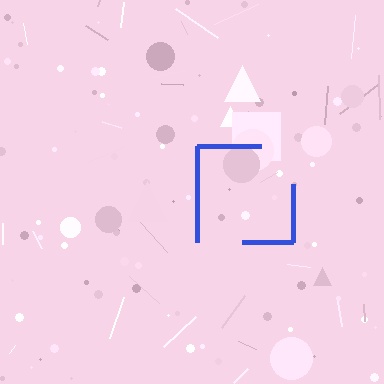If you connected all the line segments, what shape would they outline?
They would outline a square.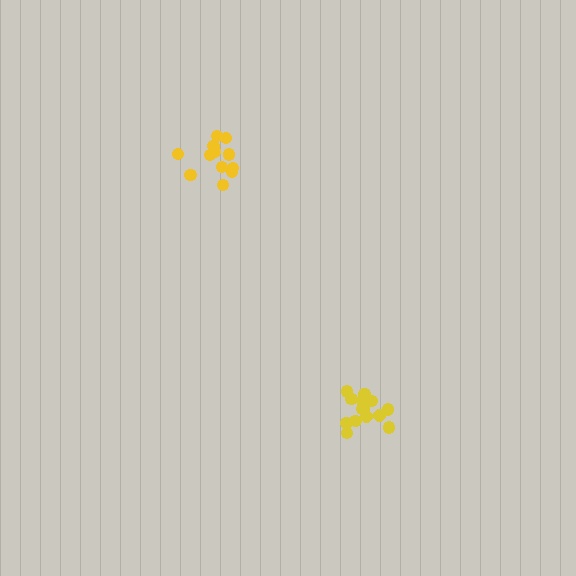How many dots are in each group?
Group 1: 12 dots, Group 2: 15 dots (27 total).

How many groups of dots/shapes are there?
There are 2 groups.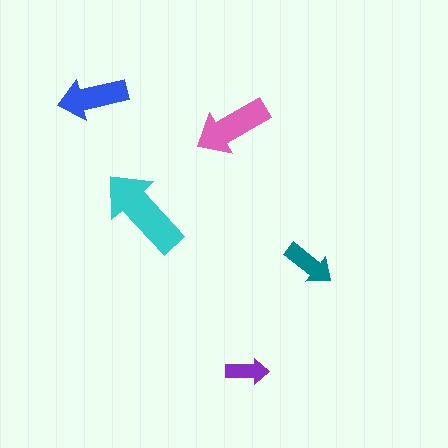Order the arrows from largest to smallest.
the cyan one, the pink one, the blue one, the teal one, the purple one.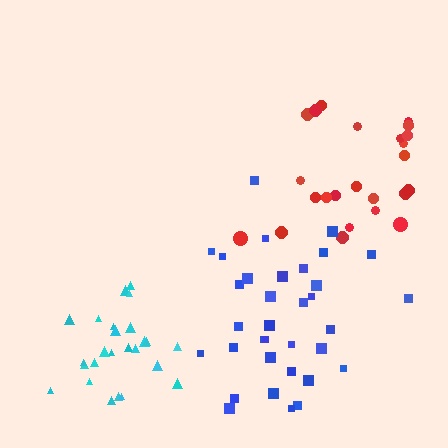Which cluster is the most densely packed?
Cyan.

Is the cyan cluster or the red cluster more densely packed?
Cyan.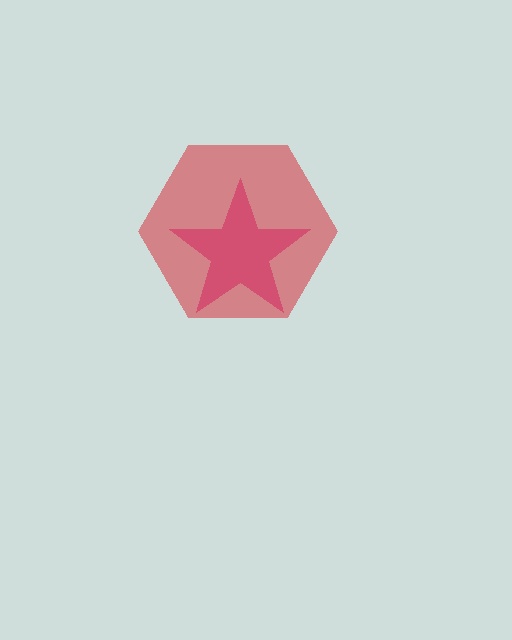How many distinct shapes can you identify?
There are 2 distinct shapes: a magenta star, a red hexagon.